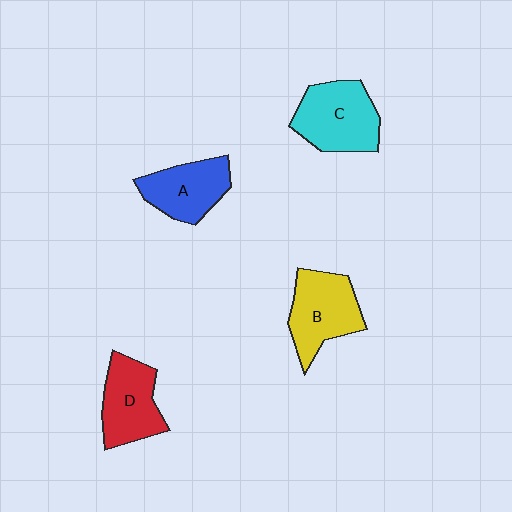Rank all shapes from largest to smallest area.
From largest to smallest: C (cyan), B (yellow), D (red), A (blue).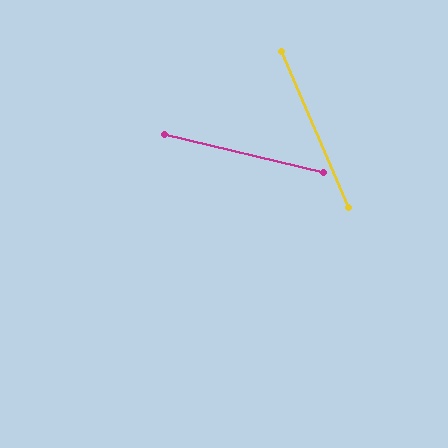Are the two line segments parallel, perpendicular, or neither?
Neither parallel nor perpendicular — they differ by about 53°.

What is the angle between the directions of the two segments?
Approximately 53 degrees.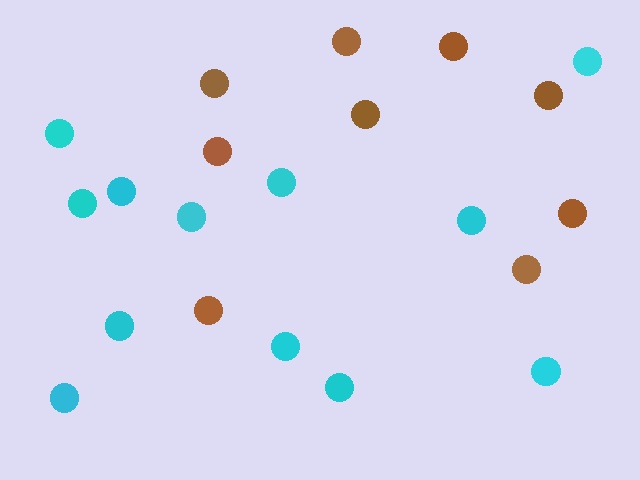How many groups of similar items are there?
There are 2 groups: one group of brown circles (9) and one group of cyan circles (12).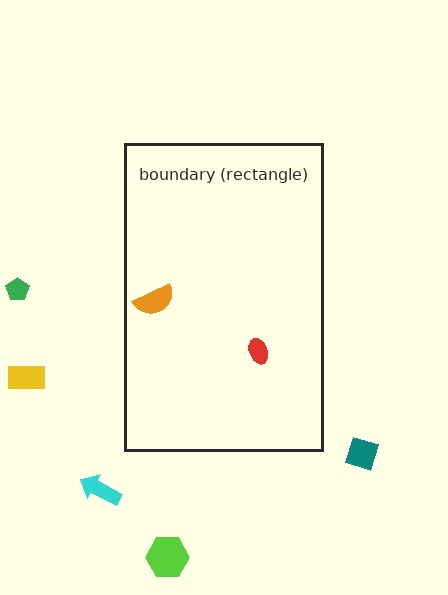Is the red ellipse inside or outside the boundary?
Inside.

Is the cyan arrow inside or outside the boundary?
Outside.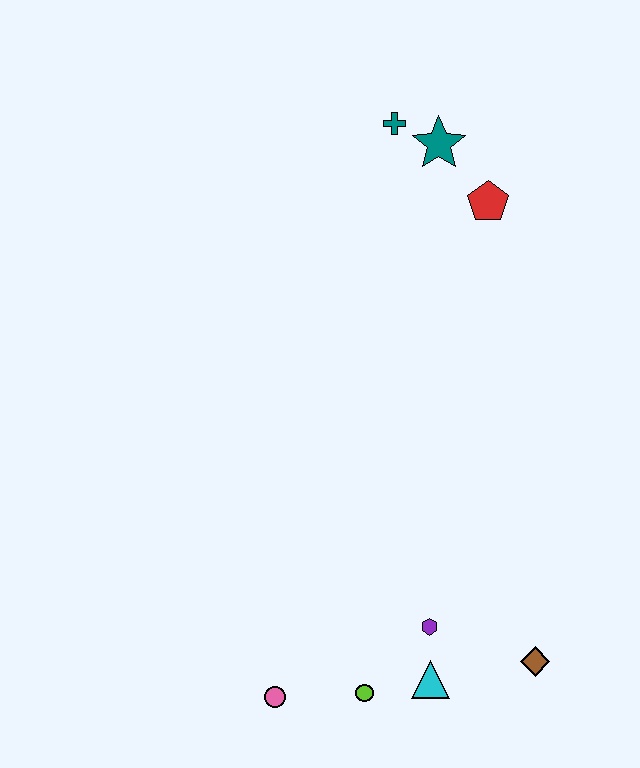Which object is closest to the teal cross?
The teal star is closest to the teal cross.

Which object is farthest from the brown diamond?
The teal cross is farthest from the brown diamond.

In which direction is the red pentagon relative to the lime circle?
The red pentagon is above the lime circle.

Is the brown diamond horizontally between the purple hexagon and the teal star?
No